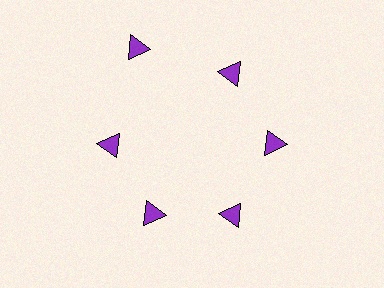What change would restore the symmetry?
The symmetry would be restored by moving it inward, back onto the ring so that all 6 triangles sit at equal angles and equal distance from the center.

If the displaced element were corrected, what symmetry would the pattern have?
It would have 6-fold rotational symmetry — the pattern would map onto itself every 60 degrees.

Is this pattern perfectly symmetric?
No. The 6 purple triangles are arranged in a ring, but one element near the 11 o'clock position is pushed outward from the center, breaking the 6-fold rotational symmetry.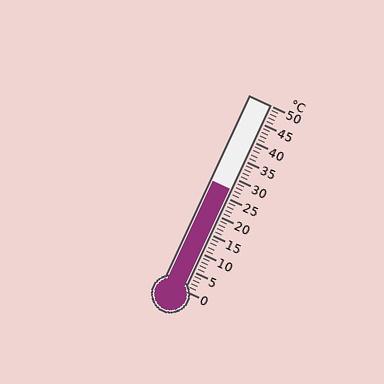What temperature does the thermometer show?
The thermometer shows approximately 27°C.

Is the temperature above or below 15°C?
The temperature is above 15°C.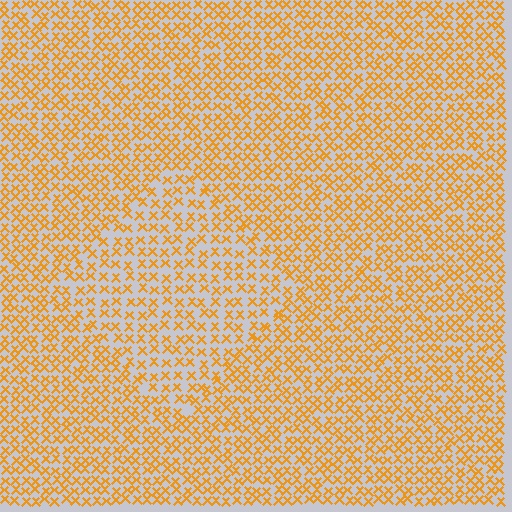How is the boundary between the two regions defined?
The boundary is defined by a change in element density (approximately 1.5x ratio). All elements are the same color, size, and shape.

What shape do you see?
I see a diamond.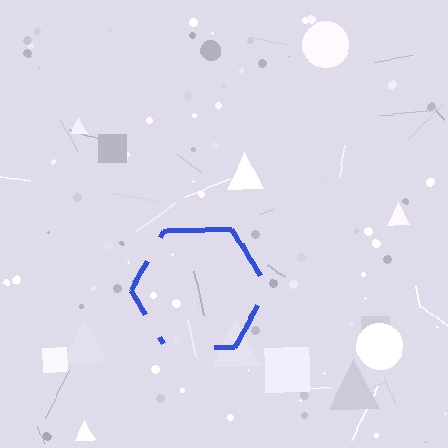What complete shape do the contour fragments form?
The contour fragments form a hexagon.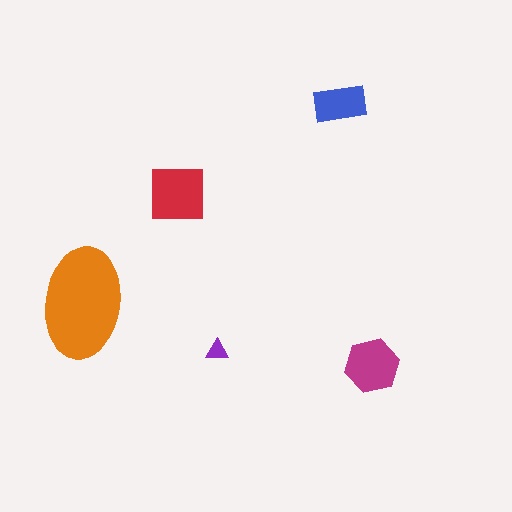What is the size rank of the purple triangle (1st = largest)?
5th.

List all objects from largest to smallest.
The orange ellipse, the red square, the magenta hexagon, the blue rectangle, the purple triangle.